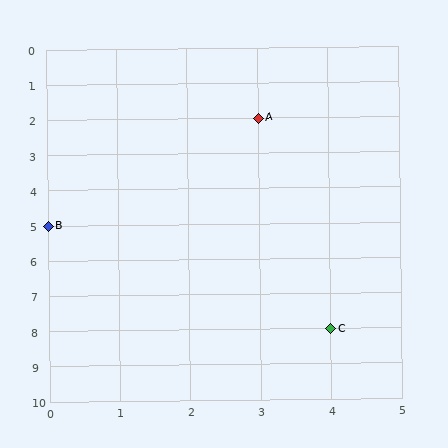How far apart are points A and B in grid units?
Points A and B are 3 columns and 3 rows apart (about 4.2 grid units diagonally).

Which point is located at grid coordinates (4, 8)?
Point C is at (4, 8).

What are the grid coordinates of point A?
Point A is at grid coordinates (3, 2).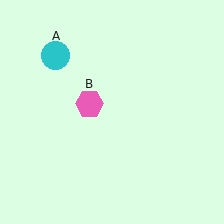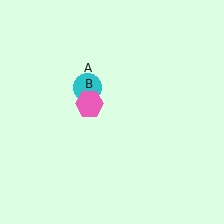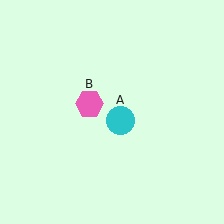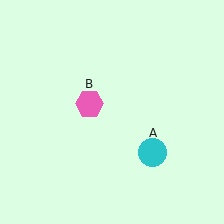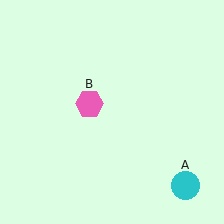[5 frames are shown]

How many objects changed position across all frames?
1 object changed position: cyan circle (object A).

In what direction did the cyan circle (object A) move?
The cyan circle (object A) moved down and to the right.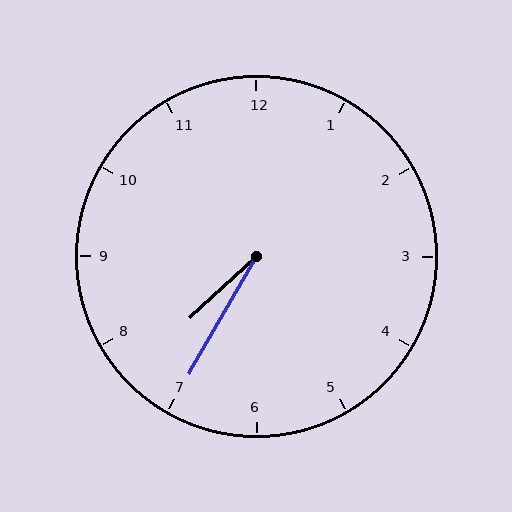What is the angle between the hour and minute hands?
Approximately 18 degrees.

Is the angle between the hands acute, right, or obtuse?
It is acute.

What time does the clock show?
7:35.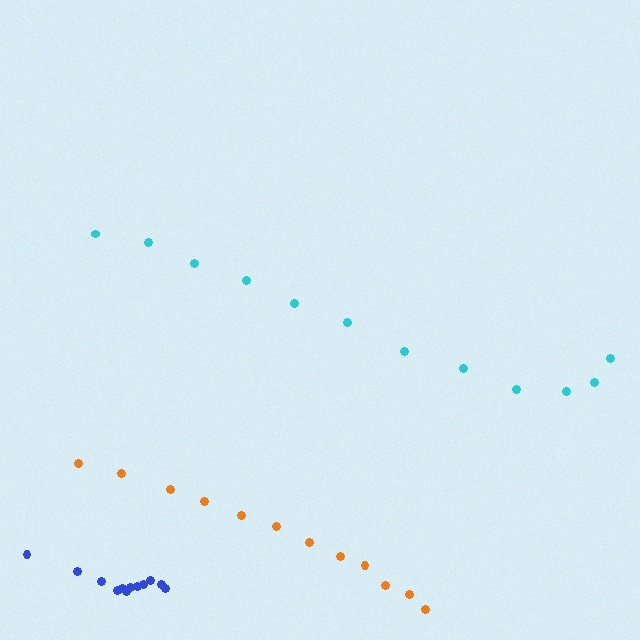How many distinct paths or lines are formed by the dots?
There are 3 distinct paths.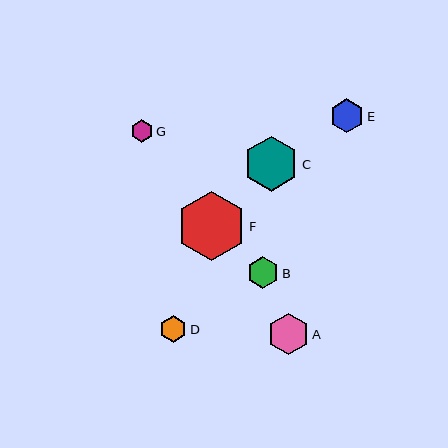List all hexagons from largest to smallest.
From largest to smallest: F, C, A, E, B, D, G.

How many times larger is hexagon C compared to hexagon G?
Hexagon C is approximately 2.5 times the size of hexagon G.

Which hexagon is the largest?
Hexagon F is the largest with a size of approximately 69 pixels.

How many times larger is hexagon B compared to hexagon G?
Hexagon B is approximately 1.4 times the size of hexagon G.